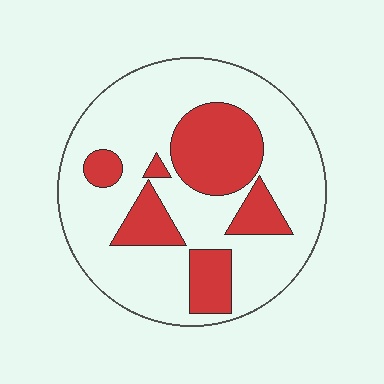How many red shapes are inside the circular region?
6.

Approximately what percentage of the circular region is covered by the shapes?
Approximately 30%.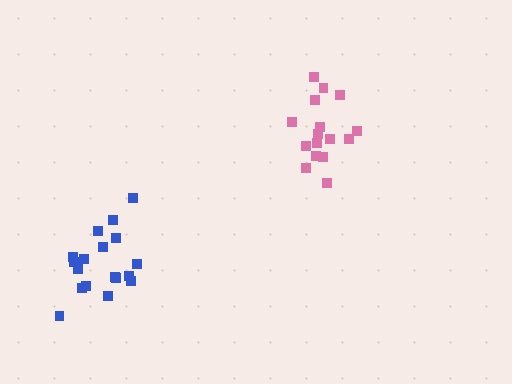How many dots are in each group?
Group 1: 18 dots, Group 2: 16 dots (34 total).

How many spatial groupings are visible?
There are 2 spatial groupings.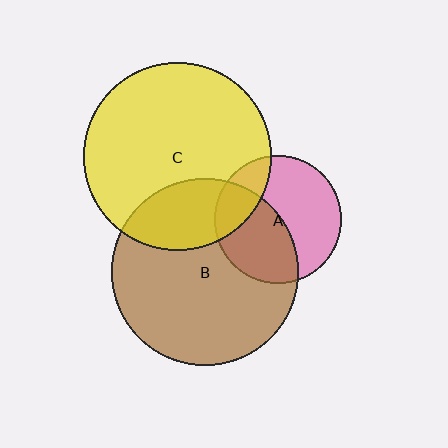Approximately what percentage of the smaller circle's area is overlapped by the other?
Approximately 45%.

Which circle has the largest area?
Circle C (yellow).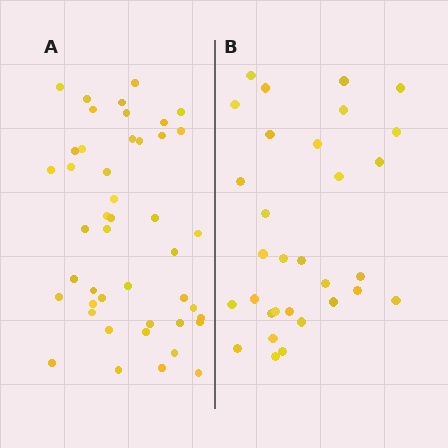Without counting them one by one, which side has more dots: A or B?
Region A (the left region) has more dots.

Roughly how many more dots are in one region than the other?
Region A has approximately 15 more dots than region B.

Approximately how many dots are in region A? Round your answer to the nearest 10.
About 40 dots. (The exact count is 45, which rounds to 40.)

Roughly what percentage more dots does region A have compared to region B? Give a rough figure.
About 45% more.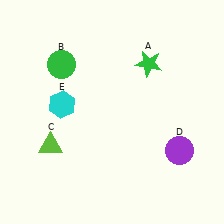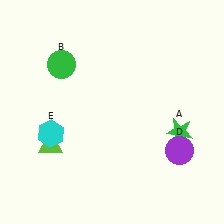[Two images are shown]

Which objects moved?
The objects that moved are: the green star (A), the cyan hexagon (E).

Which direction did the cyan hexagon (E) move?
The cyan hexagon (E) moved down.